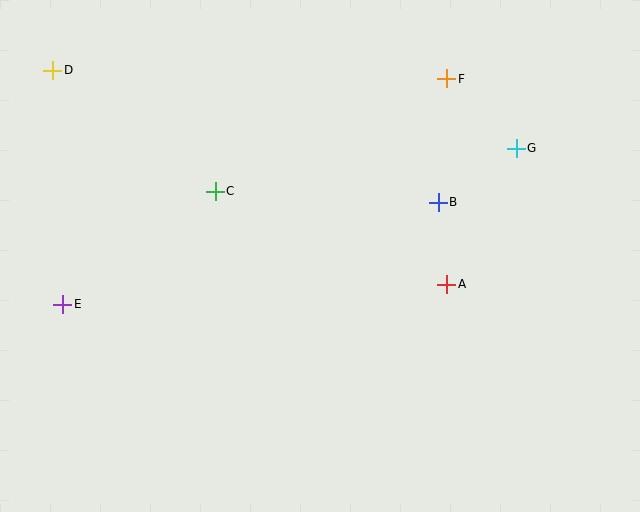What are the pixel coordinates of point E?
Point E is at (63, 304).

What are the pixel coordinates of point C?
Point C is at (215, 191).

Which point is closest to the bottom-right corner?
Point A is closest to the bottom-right corner.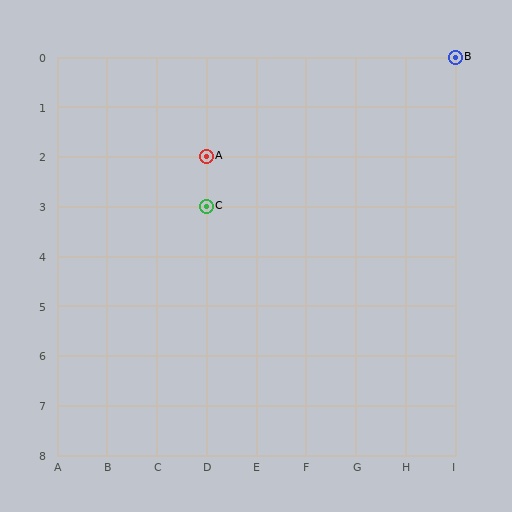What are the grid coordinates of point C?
Point C is at grid coordinates (D, 3).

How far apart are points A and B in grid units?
Points A and B are 5 columns and 2 rows apart (about 5.4 grid units diagonally).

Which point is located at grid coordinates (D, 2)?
Point A is at (D, 2).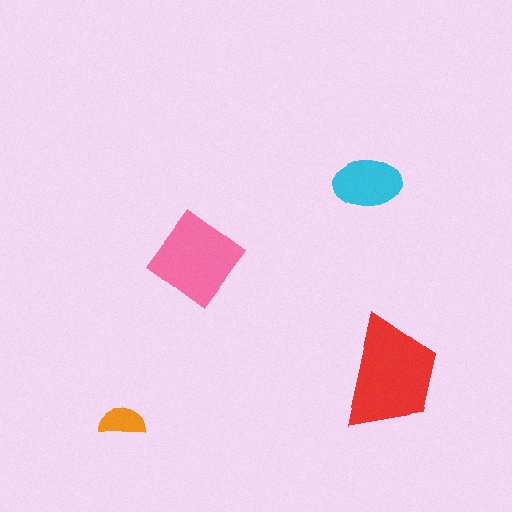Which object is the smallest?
The orange semicircle.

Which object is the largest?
The red trapezoid.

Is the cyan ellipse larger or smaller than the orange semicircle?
Larger.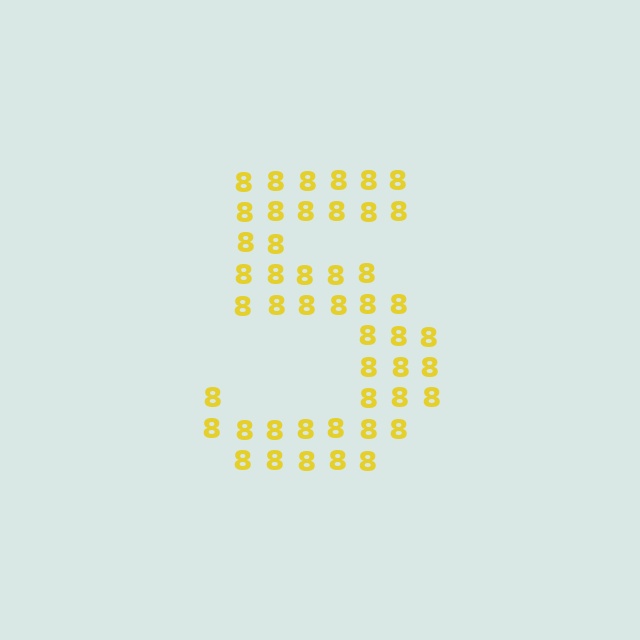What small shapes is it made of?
It is made of small digit 8's.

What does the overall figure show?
The overall figure shows the digit 5.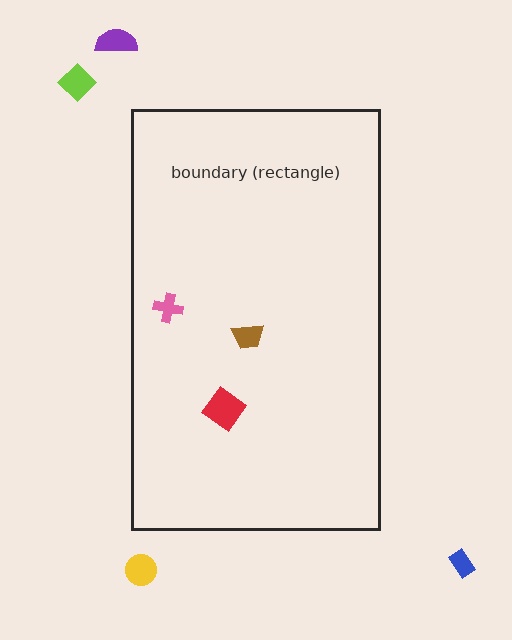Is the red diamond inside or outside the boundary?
Inside.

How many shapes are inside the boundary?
3 inside, 4 outside.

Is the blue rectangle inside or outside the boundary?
Outside.